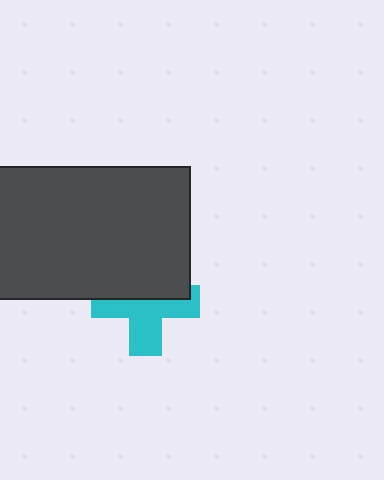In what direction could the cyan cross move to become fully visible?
The cyan cross could move down. That would shift it out from behind the dark gray rectangle entirely.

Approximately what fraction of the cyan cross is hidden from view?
Roughly 44% of the cyan cross is hidden behind the dark gray rectangle.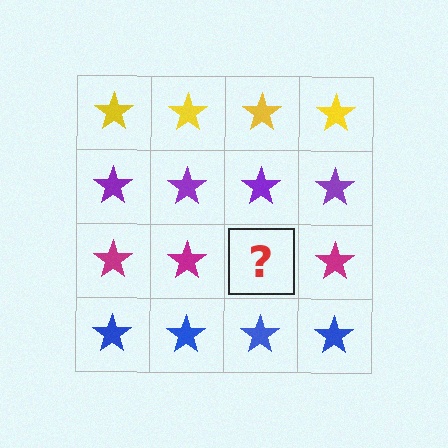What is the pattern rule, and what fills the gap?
The rule is that each row has a consistent color. The gap should be filled with a magenta star.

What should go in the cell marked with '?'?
The missing cell should contain a magenta star.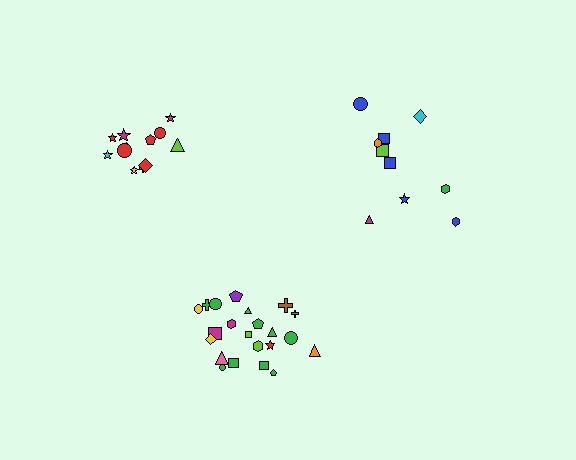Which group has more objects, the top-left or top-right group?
The top-left group.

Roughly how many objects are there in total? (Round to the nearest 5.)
Roughly 45 objects in total.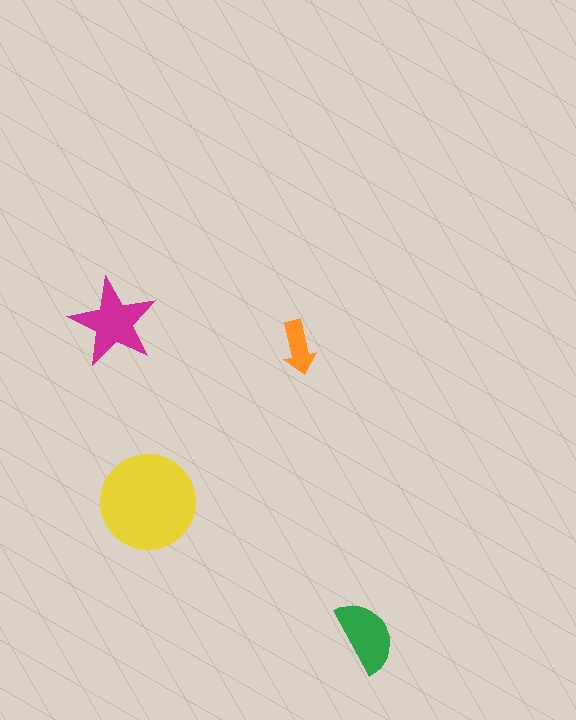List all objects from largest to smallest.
The yellow circle, the magenta star, the green semicircle, the orange arrow.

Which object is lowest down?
The green semicircle is bottommost.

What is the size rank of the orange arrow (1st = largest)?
4th.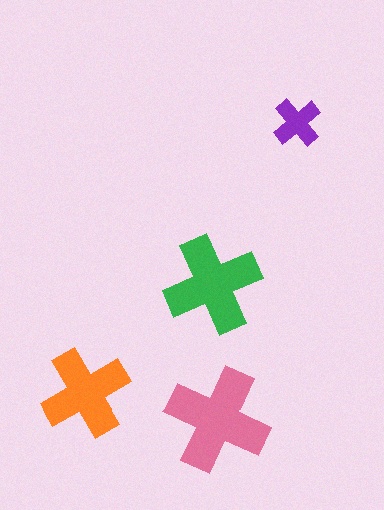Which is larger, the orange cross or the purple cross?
The orange one.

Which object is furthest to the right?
The purple cross is rightmost.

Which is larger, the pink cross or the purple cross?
The pink one.